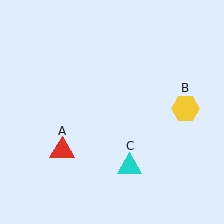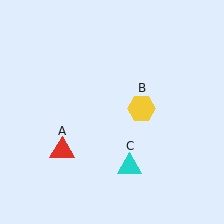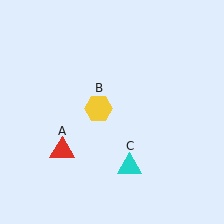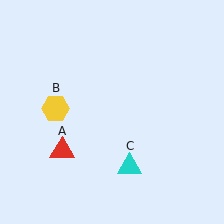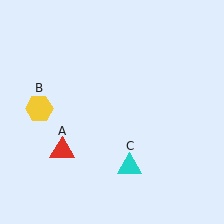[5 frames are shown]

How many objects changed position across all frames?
1 object changed position: yellow hexagon (object B).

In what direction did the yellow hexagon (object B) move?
The yellow hexagon (object B) moved left.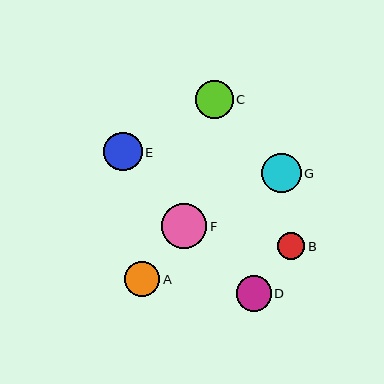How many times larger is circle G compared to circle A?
Circle G is approximately 1.1 times the size of circle A.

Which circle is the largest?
Circle F is the largest with a size of approximately 45 pixels.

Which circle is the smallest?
Circle B is the smallest with a size of approximately 27 pixels.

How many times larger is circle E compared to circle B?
Circle E is approximately 1.4 times the size of circle B.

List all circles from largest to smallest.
From largest to smallest: F, G, E, C, D, A, B.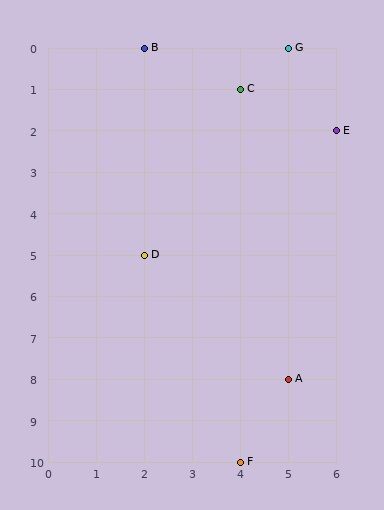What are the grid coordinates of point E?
Point E is at grid coordinates (6, 2).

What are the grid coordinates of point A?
Point A is at grid coordinates (5, 8).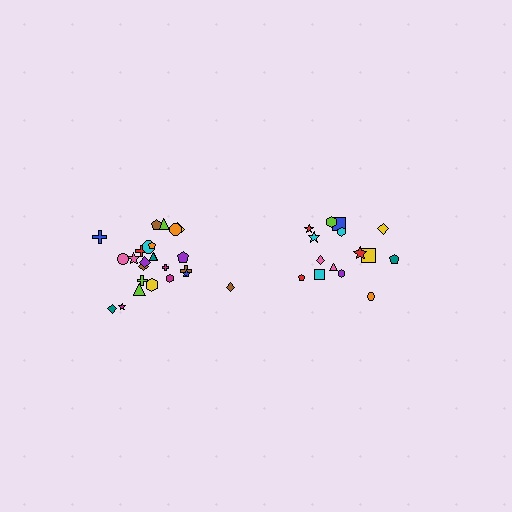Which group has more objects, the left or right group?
The left group.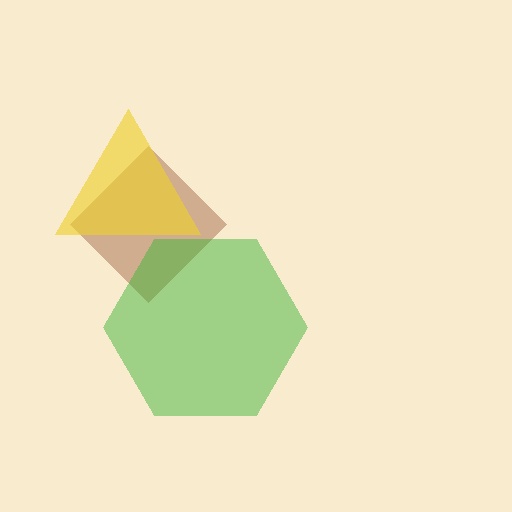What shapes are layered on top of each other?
The layered shapes are: a brown diamond, a green hexagon, a yellow triangle.